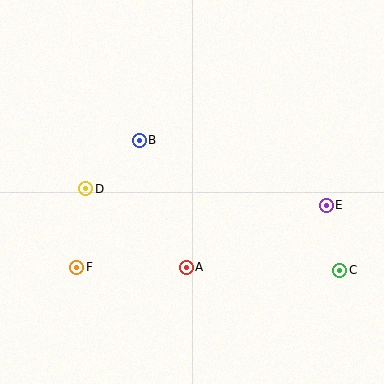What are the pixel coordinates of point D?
Point D is at (86, 189).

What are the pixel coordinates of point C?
Point C is at (340, 270).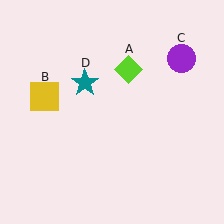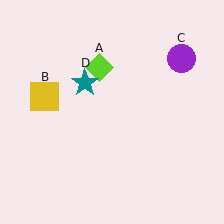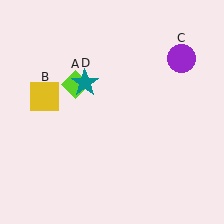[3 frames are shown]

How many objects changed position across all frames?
1 object changed position: lime diamond (object A).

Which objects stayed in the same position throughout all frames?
Yellow square (object B) and purple circle (object C) and teal star (object D) remained stationary.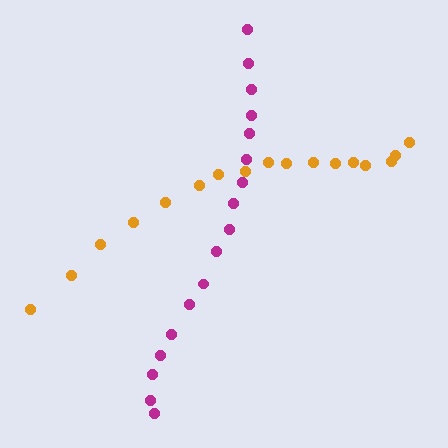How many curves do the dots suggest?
There are 2 distinct paths.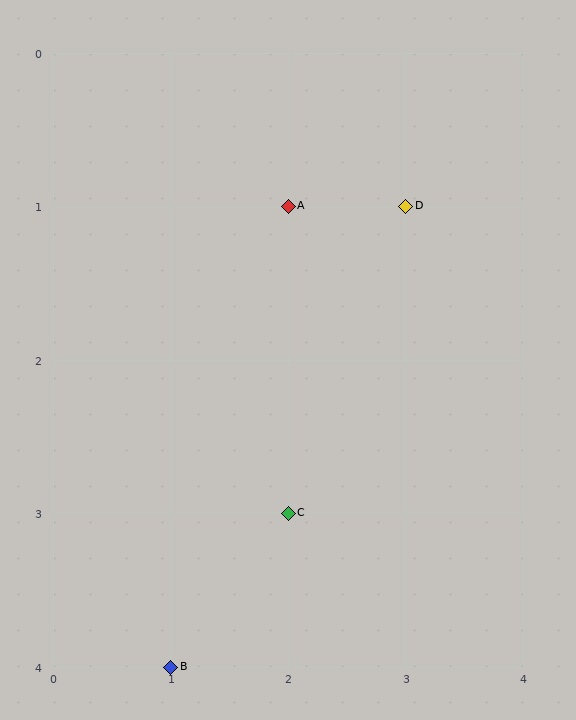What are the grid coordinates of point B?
Point B is at grid coordinates (1, 4).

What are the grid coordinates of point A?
Point A is at grid coordinates (2, 1).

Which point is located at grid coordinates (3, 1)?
Point D is at (3, 1).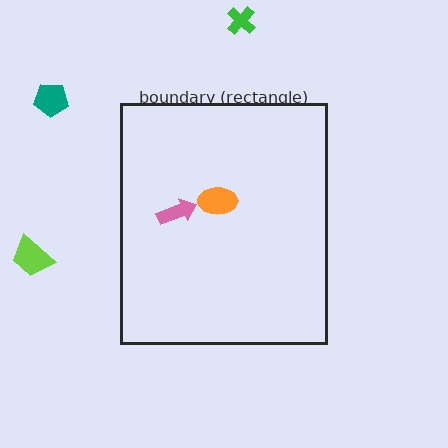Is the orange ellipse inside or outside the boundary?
Inside.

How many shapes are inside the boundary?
2 inside, 3 outside.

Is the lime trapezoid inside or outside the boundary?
Outside.